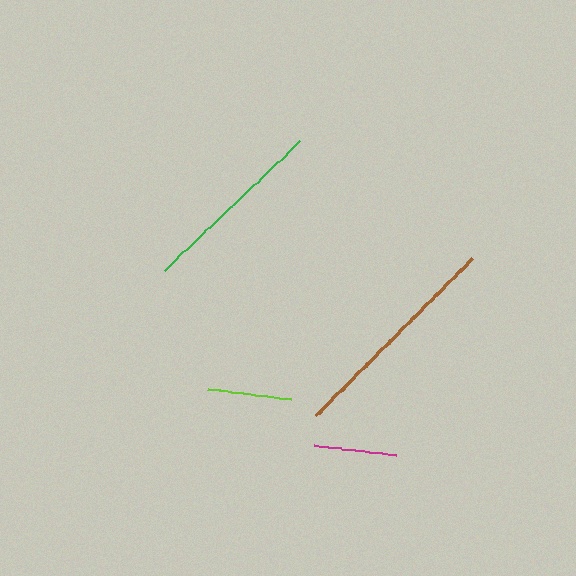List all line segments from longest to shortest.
From longest to shortest: brown, green, lime, magenta.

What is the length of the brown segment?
The brown segment is approximately 223 pixels long.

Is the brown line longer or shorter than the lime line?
The brown line is longer than the lime line.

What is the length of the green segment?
The green segment is approximately 188 pixels long.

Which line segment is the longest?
The brown line is the longest at approximately 223 pixels.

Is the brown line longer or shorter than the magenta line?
The brown line is longer than the magenta line.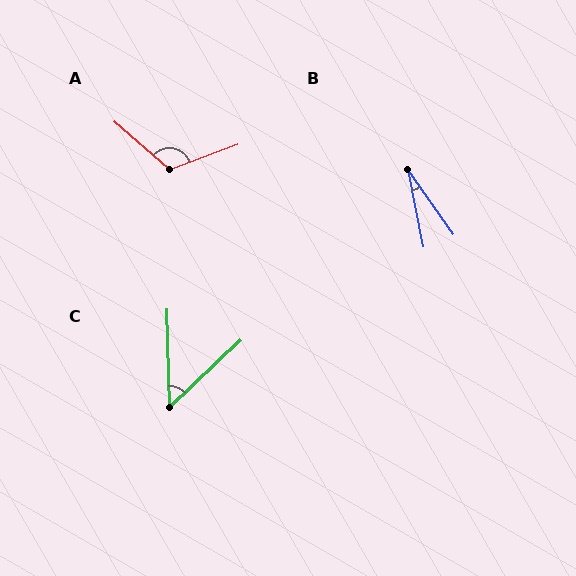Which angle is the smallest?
B, at approximately 24 degrees.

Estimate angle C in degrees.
Approximately 48 degrees.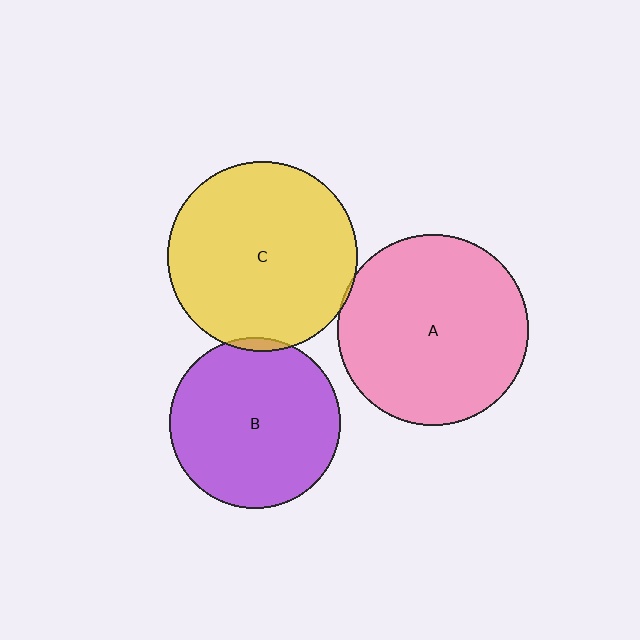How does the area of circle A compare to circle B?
Approximately 1.2 times.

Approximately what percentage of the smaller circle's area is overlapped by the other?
Approximately 5%.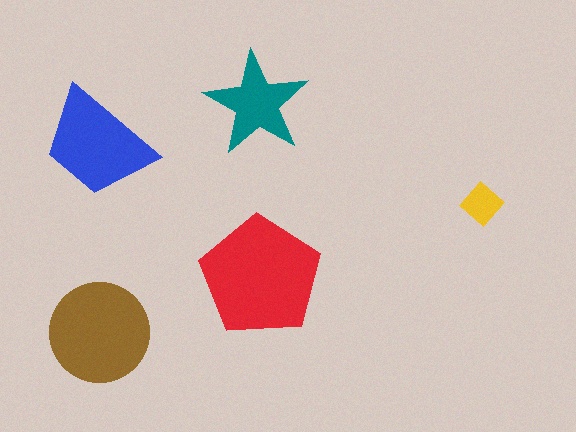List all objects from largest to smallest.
The red pentagon, the brown circle, the blue trapezoid, the teal star, the yellow diamond.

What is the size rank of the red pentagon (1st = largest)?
1st.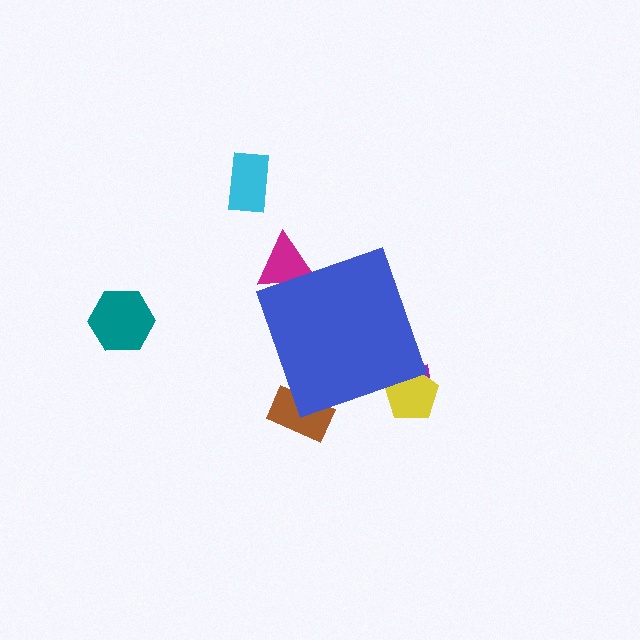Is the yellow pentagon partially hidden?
Yes, the yellow pentagon is partially hidden behind the blue diamond.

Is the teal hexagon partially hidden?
No, the teal hexagon is fully visible.